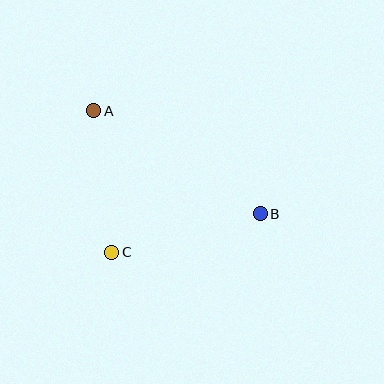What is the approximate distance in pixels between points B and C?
The distance between B and C is approximately 153 pixels.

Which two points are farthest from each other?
Points A and B are farthest from each other.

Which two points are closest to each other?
Points A and C are closest to each other.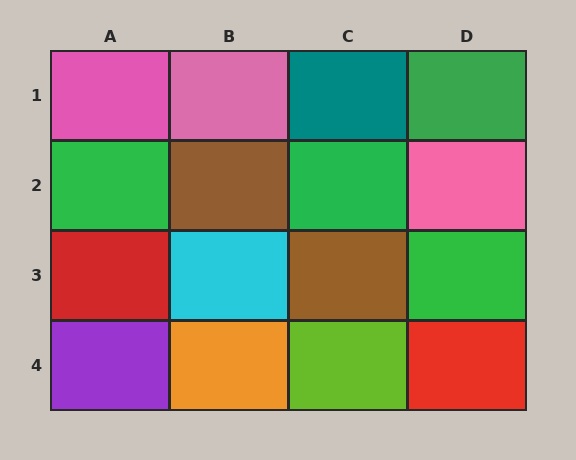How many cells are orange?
1 cell is orange.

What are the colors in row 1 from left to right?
Pink, pink, teal, green.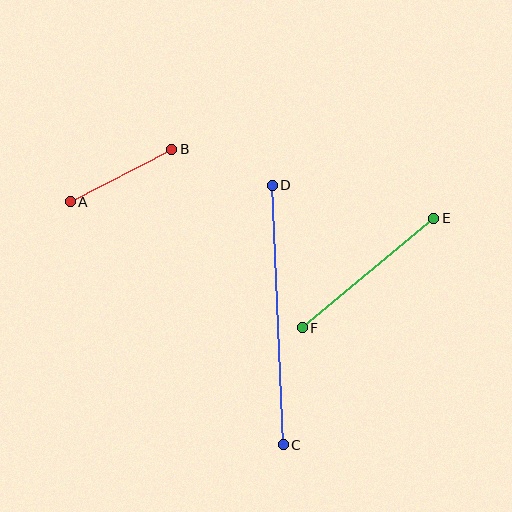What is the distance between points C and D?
The distance is approximately 260 pixels.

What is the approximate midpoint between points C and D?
The midpoint is at approximately (278, 315) pixels.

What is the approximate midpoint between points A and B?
The midpoint is at approximately (121, 176) pixels.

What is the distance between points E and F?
The distance is approximately 171 pixels.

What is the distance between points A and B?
The distance is approximately 114 pixels.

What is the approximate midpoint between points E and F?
The midpoint is at approximately (368, 273) pixels.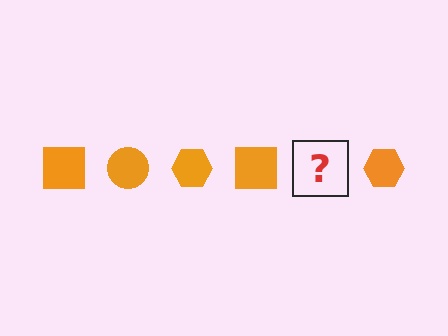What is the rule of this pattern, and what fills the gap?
The rule is that the pattern cycles through square, circle, hexagon shapes in orange. The gap should be filled with an orange circle.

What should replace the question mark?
The question mark should be replaced with an orange circle.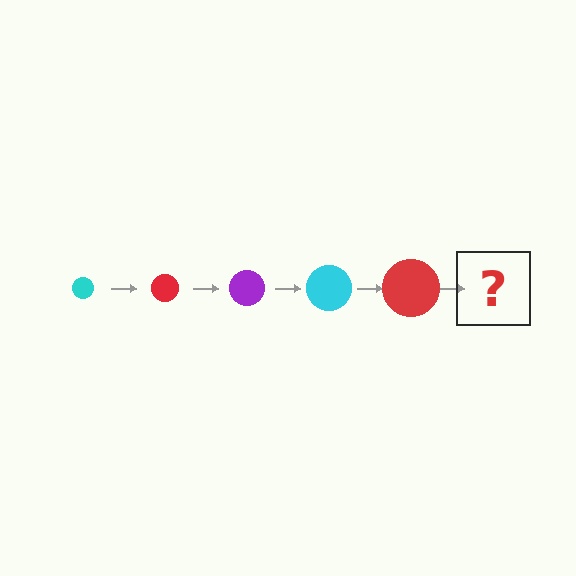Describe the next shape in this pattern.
It should be a purple circle, larger than the previous one.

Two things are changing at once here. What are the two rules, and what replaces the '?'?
The two rules are that the circle grows larger each step and the color cycles through cyan, red, and purple. The '?' should be a purple circle, larger than the previous one.